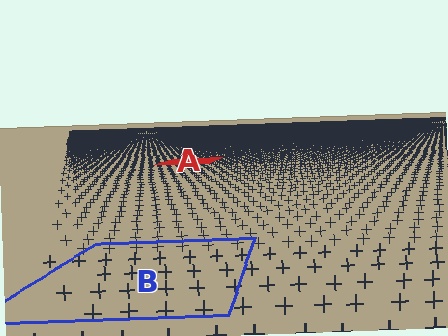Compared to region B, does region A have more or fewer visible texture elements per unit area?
Region A has more texture elements per unit area — they are packed more densely because it is farther away.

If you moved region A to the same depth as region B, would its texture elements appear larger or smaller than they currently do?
They would appear larger. At a closer depth, the same texture elements are projected at a bigger on-screen size.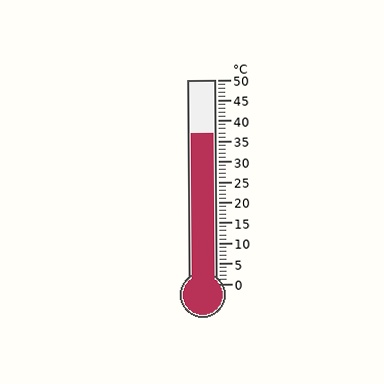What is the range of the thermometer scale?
The thermometer scale ranges from 0°C to 50°C.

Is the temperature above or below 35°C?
The temperature is above 35°C.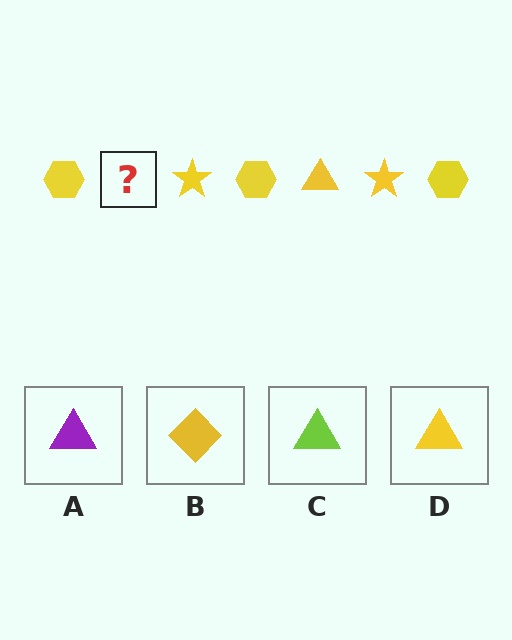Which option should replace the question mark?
Option D.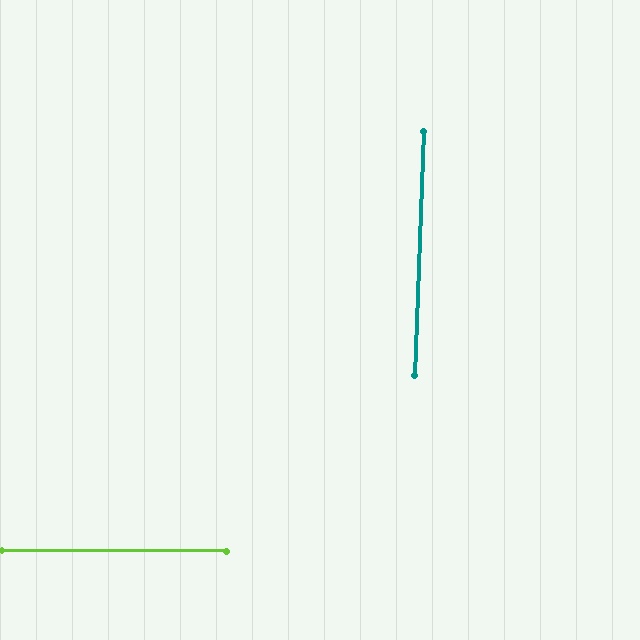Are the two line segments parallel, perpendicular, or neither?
Perpendicular — they meet at approximately 88°.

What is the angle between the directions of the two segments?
Approximately 88 degrees.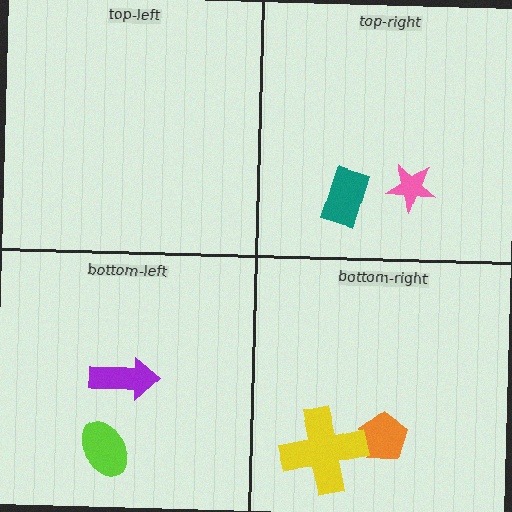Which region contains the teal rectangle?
The top-right region.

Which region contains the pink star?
The top-right region.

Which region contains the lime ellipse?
The bottom-left region.